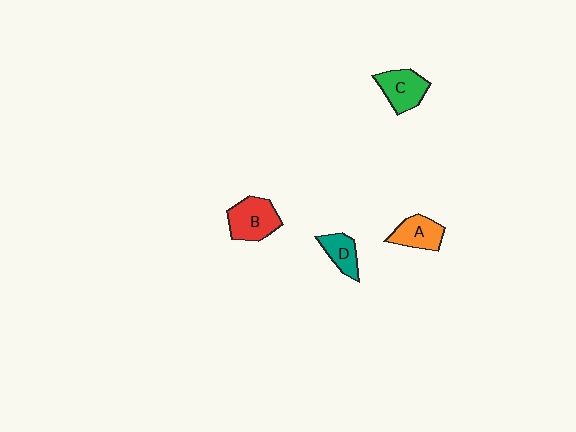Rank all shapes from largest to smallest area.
From largest to smallest: B (red), C (green), A (orange), D (teal).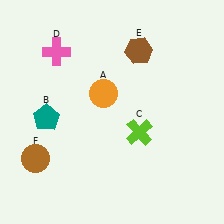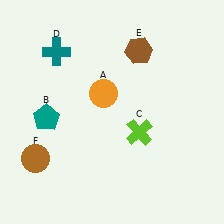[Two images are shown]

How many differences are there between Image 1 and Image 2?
There is 1 difference between the two images.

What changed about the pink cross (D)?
In Image 1, D is pink. In Image 2, it changed to teal.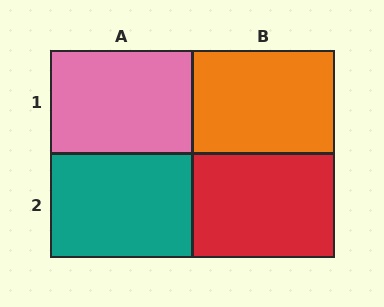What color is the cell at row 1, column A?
Pink.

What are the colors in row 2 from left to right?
Teal, red.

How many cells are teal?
1 cell is teal.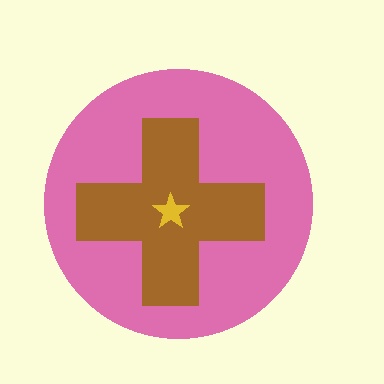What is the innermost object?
The yellow star.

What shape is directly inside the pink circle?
The brown cross.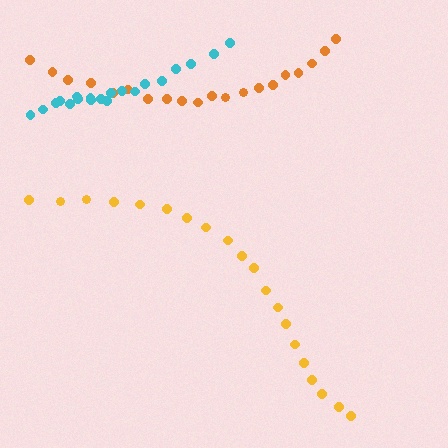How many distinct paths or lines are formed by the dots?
There are 3 distinct paths.